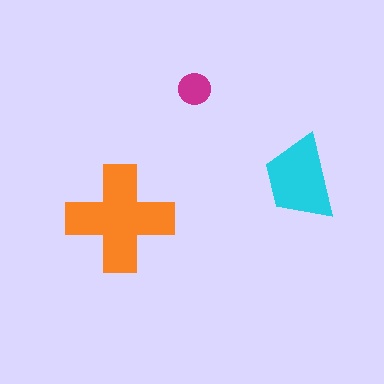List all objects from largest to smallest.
The orange cross, the cyan trapezoid, the magenta circle.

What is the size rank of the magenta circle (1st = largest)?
3rd.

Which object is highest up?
The magenta circle is topmost.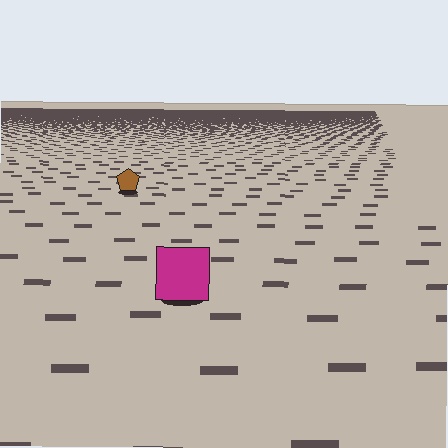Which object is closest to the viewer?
The magenta square is closest. The texture marks near it are larger and more spread out.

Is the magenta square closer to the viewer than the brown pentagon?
Yes. The magenta square is closer — you can tell from the texture gradient: the ground texture is coarser near it.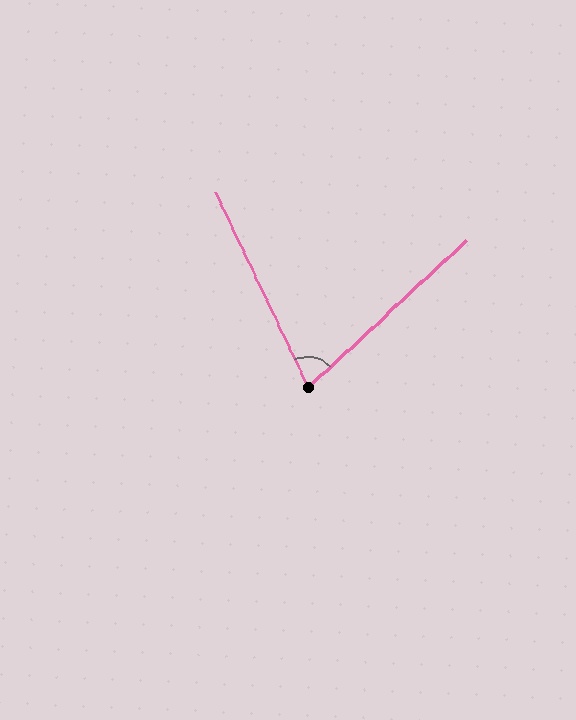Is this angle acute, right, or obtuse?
It is acute.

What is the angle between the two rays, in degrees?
Approximately 73 degrees.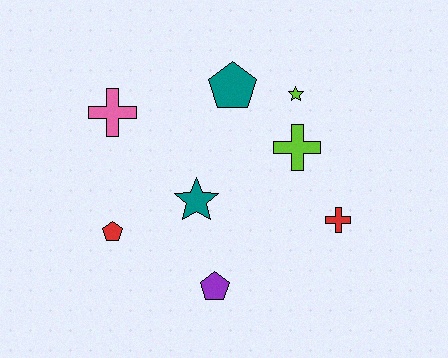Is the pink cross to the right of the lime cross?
No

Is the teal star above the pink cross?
No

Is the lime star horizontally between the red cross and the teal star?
Yes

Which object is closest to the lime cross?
The lime star is closest to the lime cross.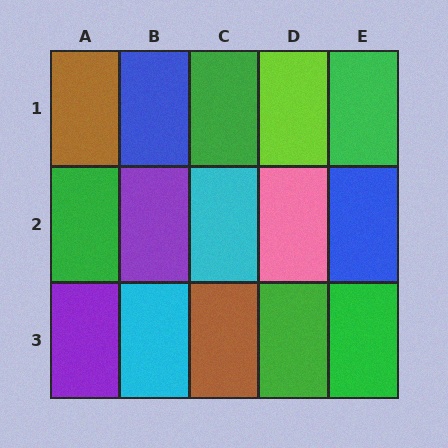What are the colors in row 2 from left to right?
Green, purple, cyan, pink, blue.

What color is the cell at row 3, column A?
Purple.